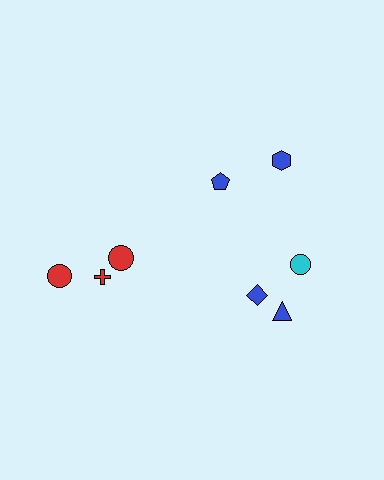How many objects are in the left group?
There are 3 objects.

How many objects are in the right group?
There are 5 objects.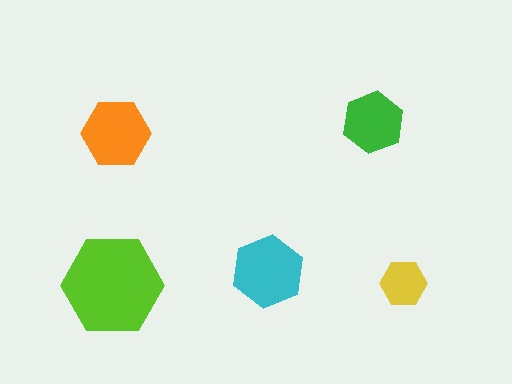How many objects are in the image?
There are 5 objects in the image.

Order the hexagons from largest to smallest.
the lime one, the cyan one, the orange one, the green one, the yellow one.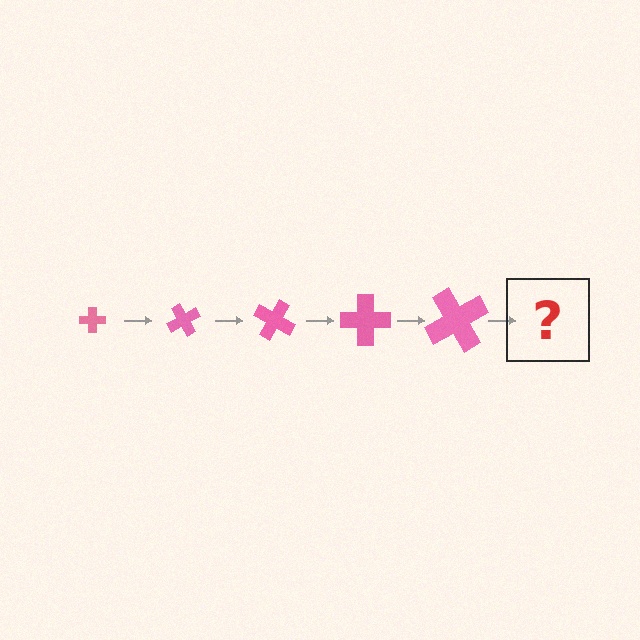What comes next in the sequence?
The next element should be a cross, larger than the previous one and rotated 300 degrees from the start.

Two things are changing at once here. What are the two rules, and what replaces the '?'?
The two rules are that the cross grows larger each step and it rotates 60 degrees each step. The '?' should be a cross, larger than the previous one and rotated 300 degrees from the start.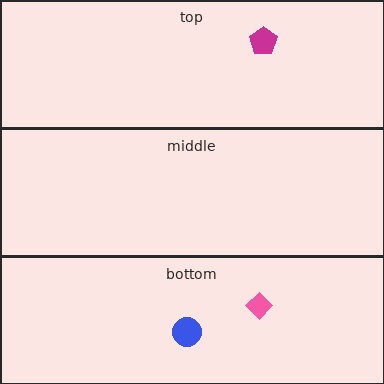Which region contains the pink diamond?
The bottom region.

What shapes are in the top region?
The magenta pentagon.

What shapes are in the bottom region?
The pink diamond, the blue circle.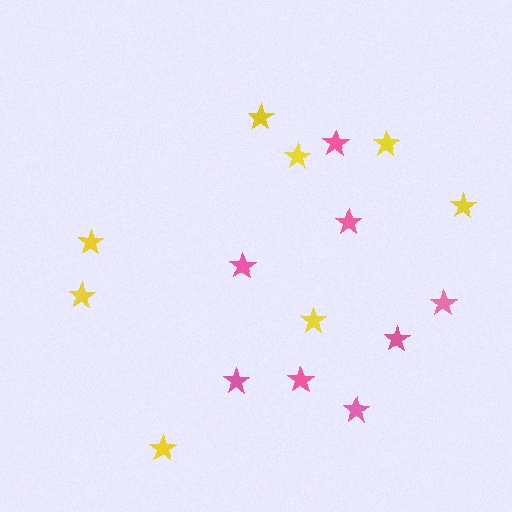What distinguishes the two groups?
There are 2 groups: one group of pink stars (8) and one group of yellow stars (8).